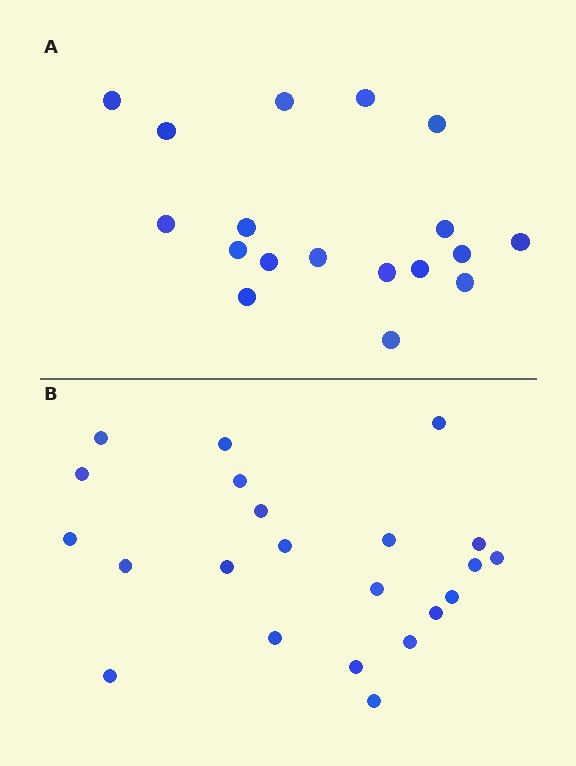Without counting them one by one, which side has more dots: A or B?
Region B (the bottom region) has more dots.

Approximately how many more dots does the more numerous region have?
Region B has about 4 more dots than region A.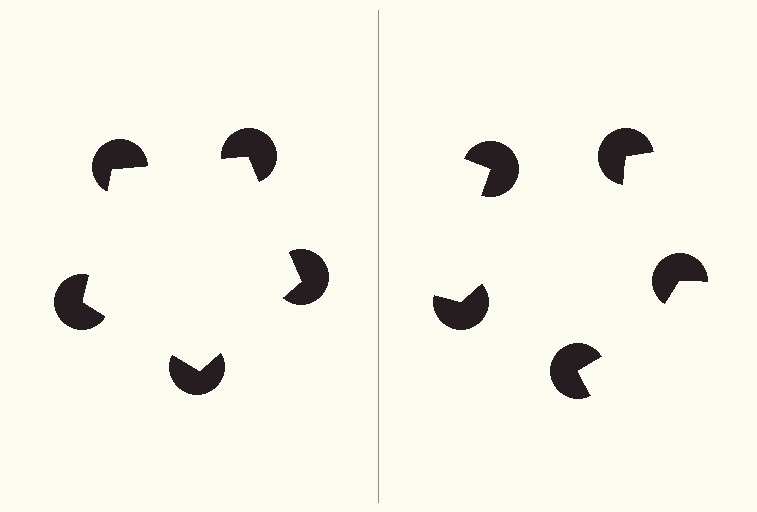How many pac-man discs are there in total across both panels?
10 — 5 on each side.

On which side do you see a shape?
An illusory pentagon appears on the left side. On the right side the wedge cuts are rotated, so no coherent shape forms.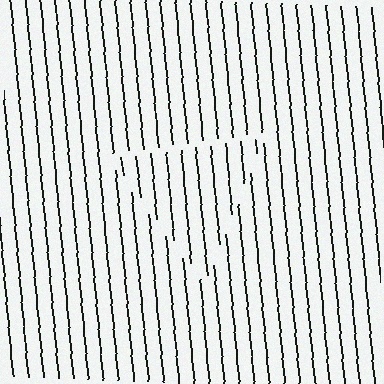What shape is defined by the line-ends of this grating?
An illusory triangle. The interior of the shape contains the same grating, shifted by half a period — the contour is defined by the phase discontinuity where line-ends from the inner and outer gratings abut.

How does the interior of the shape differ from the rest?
The interior of the shape contains the same grating, shifted by half a period — the contour is defined by the phase discontinuity where line-ends from the inner and outer gratings abut.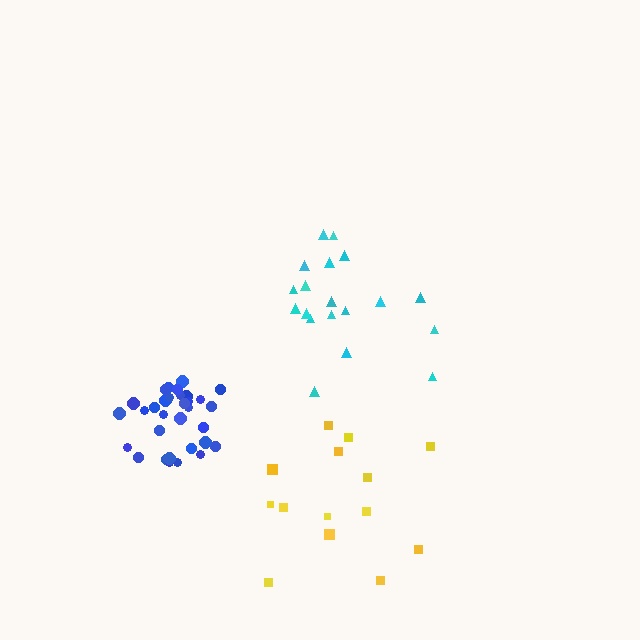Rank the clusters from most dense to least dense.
blue, cyan, yellow.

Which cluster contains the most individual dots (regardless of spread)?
Blue (32).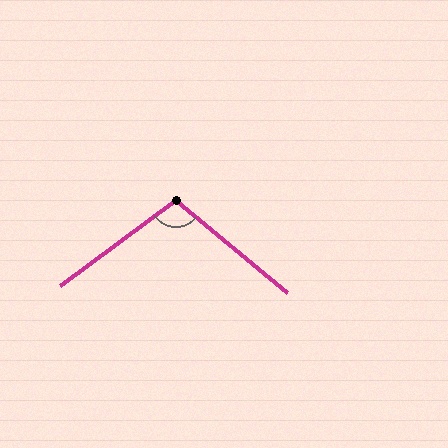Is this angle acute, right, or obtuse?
It is obtuse.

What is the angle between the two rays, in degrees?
Approximately 104 degrees.